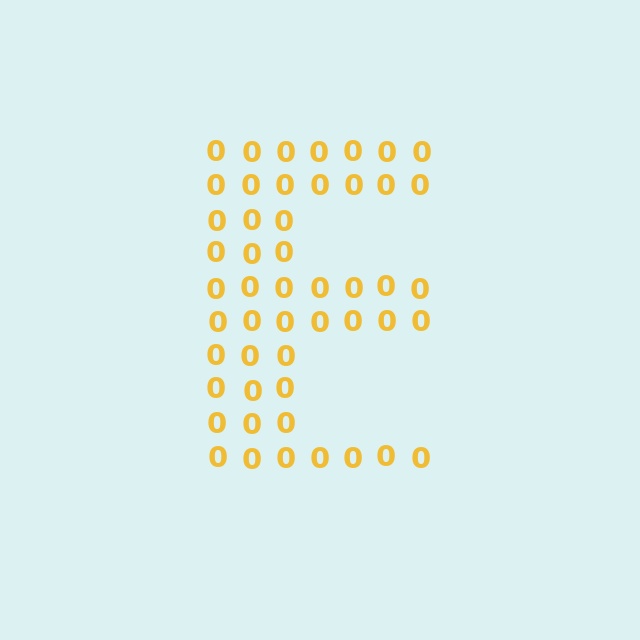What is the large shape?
The large shape is the letter E.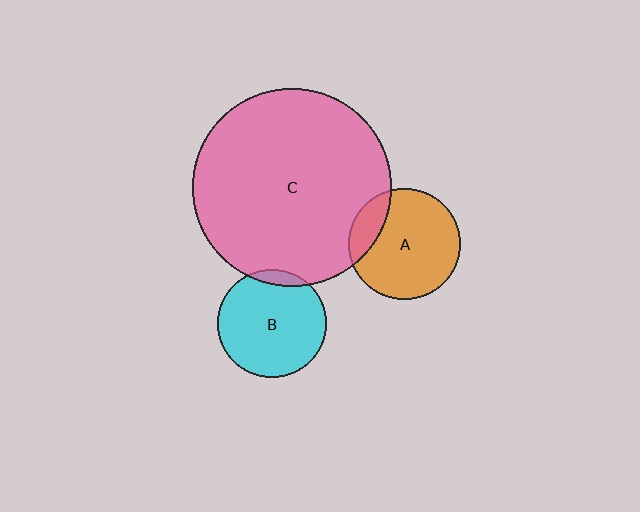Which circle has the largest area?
Circle C (pink).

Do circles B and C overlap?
Yes.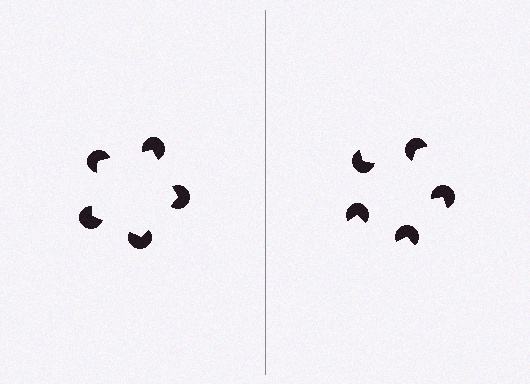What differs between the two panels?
The pac-man discs are positioned identically on both sides; only the wedge orientations differ. On the left they align to a pentagon; on the right they are misaligned.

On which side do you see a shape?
An illusory pentagon appears on the left side. On the right side the wedge cuts are rotated, so no coherent shape forms.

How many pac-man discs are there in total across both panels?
10 — 5 on each side.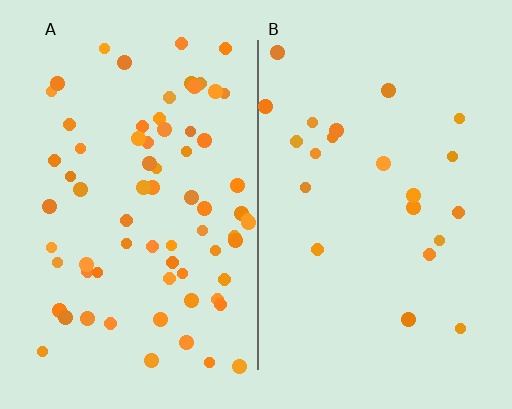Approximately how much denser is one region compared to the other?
Approximately 3.3× — region A over region B.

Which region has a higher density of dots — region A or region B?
A (the left).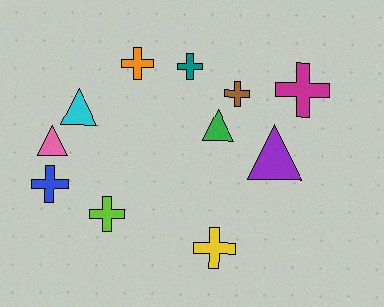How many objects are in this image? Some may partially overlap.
There are 11 objects.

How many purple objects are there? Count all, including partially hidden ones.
There is 1 purple object.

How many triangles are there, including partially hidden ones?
There are 4 triangles.